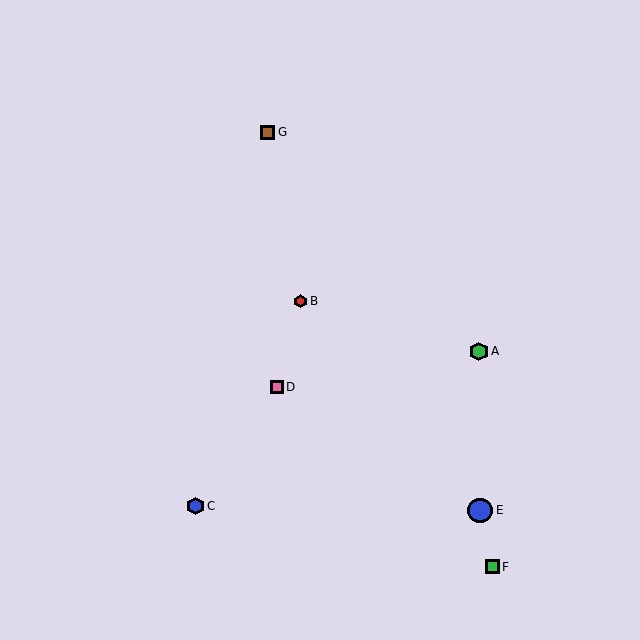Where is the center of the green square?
The center of the green square is at (492, 567).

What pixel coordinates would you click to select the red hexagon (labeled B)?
Click at (301, 301) to select the red hexagon B.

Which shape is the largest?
The blue circle (labeled E) is the largest.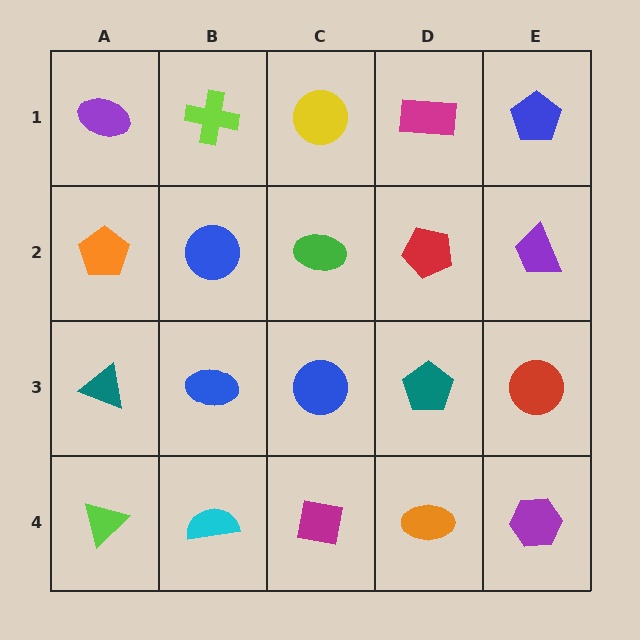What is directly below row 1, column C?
A green ellipse.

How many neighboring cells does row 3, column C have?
4.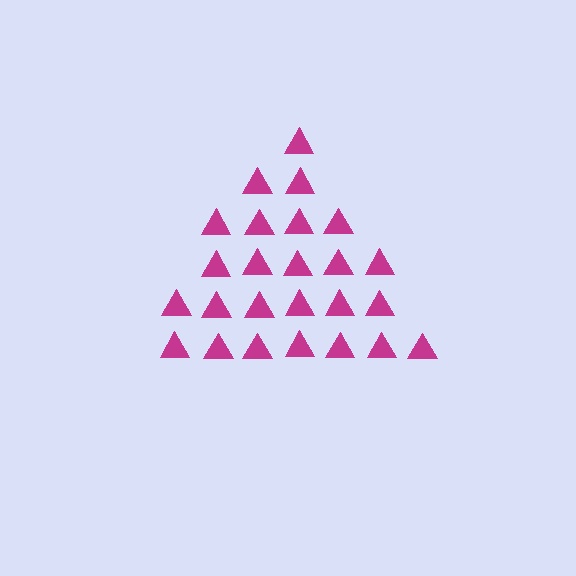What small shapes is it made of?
It is made of small triangles.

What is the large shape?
The large shape is a triangle.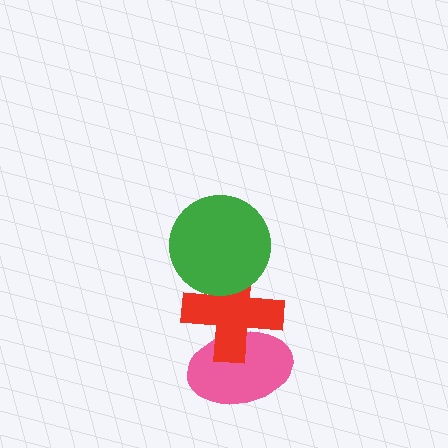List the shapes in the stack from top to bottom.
From top to bottom: the green circle, the red cross, the pink ellipse.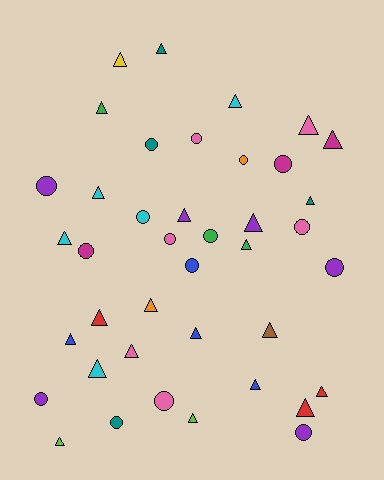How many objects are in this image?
There are 40 objects.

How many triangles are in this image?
There are 24 triangles.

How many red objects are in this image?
There are 3 red objects.